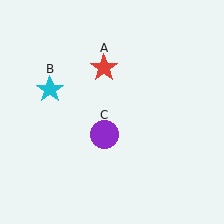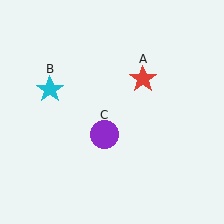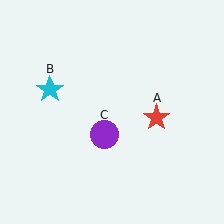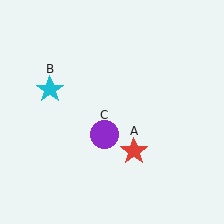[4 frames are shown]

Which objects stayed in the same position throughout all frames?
Cyan star (object B) and purple circle (object C) remained stationary.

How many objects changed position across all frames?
1 object changed position: red star (object A).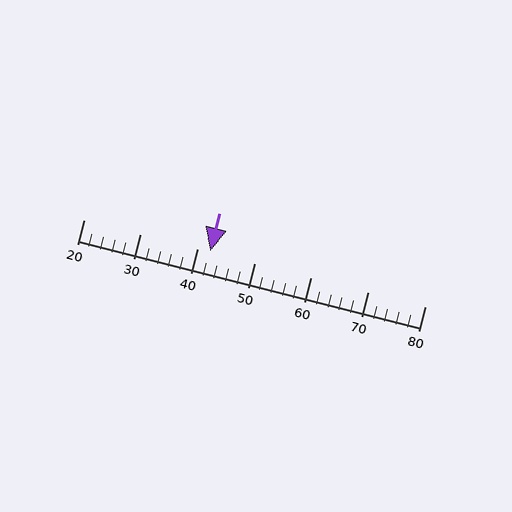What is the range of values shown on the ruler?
The ruler shows values from 20 to 80.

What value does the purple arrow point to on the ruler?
The purple arrow points to approximately 42.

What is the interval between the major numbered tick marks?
The major tick marks are spaced 10 units apart.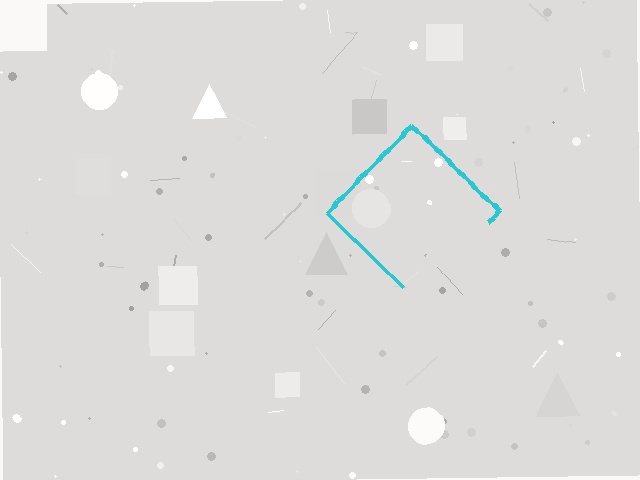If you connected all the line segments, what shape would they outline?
They would outline a diamond.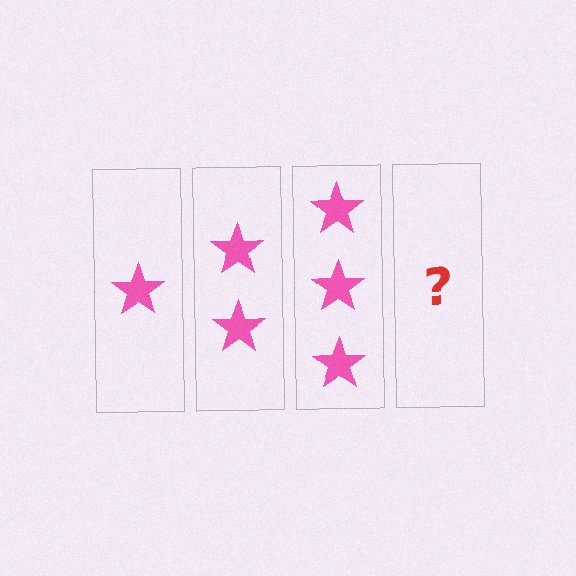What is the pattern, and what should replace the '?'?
The pattern is that each step adds one more star. The '?' should be 4 stars.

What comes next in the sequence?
The next element should be 4 stars.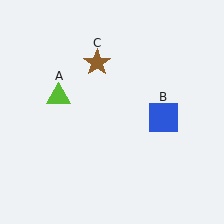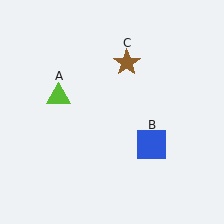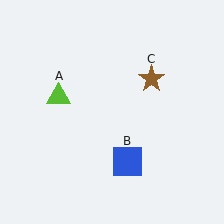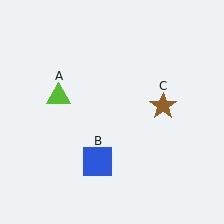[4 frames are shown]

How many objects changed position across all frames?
2 objects changed position: blue square (object B), brown star (object C).